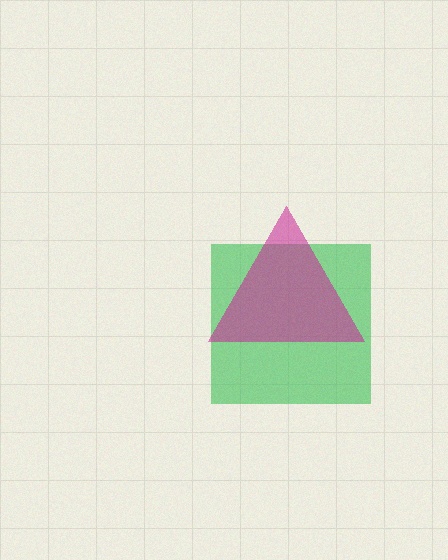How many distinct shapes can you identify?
There are 2 distinct shapes: a green square, a magenta triangle.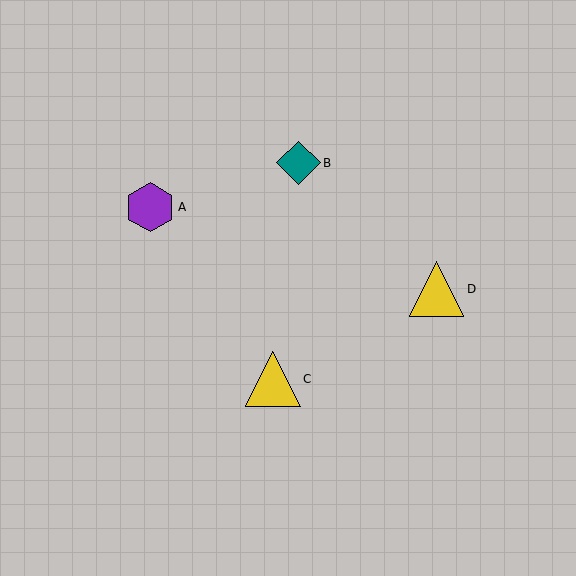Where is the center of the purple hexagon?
The center of the purple hexagon is at (150, 207).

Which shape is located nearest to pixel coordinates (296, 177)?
The teal diamond (labeled B) at (298, 163) is nearest to that location.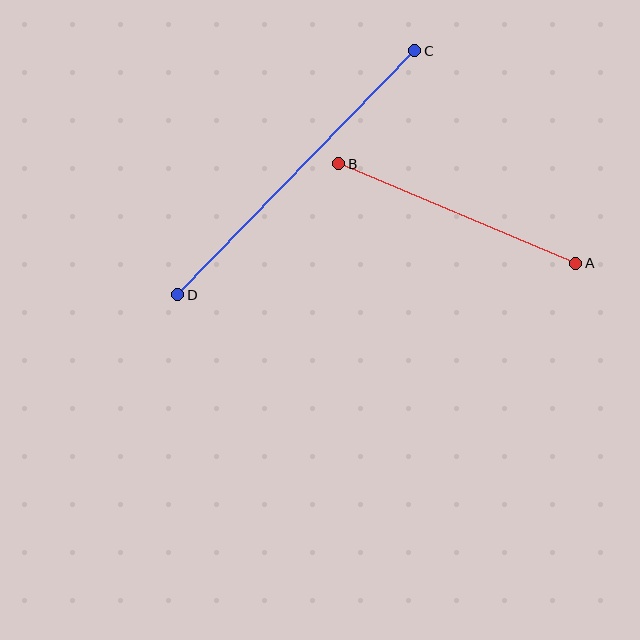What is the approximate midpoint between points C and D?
The midpoint is at approximately (296, 173) pixels.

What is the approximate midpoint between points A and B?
The midpoint is at approximately (457, 214) pixels.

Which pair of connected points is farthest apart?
Points C and D are farthest apart.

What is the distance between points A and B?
The distance is approximately 257 pixels.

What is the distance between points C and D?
The distance is approximately 340 pixels.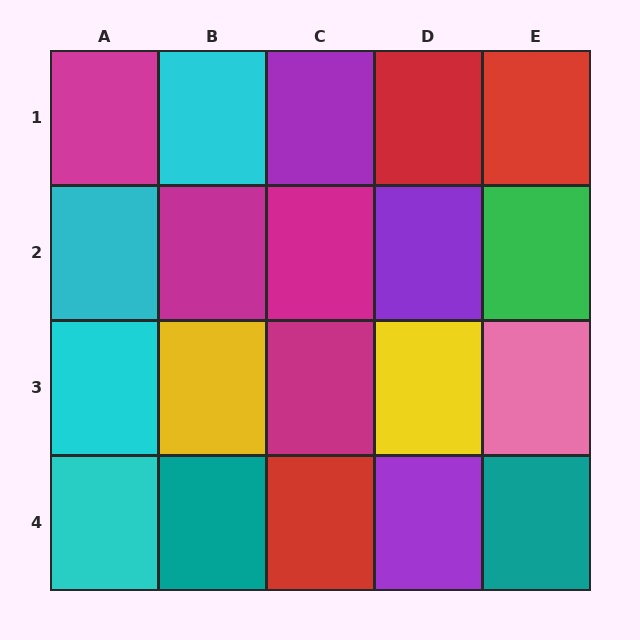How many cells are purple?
3 cells are purple.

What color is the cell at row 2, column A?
Cyan.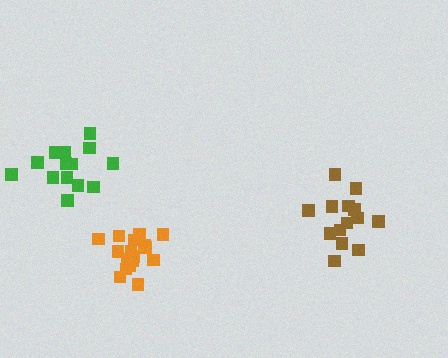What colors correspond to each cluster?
The clusters are colored: brown, orange, green.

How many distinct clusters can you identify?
There are 3 distinct clusters.